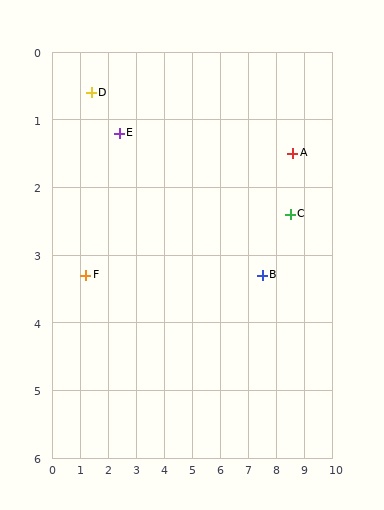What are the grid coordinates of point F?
Point F is at approximately (1.2, 3.3).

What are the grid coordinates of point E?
Point E is at approximately (2.4, 1.2).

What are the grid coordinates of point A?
Point A is at approximately (8.6, 1.5).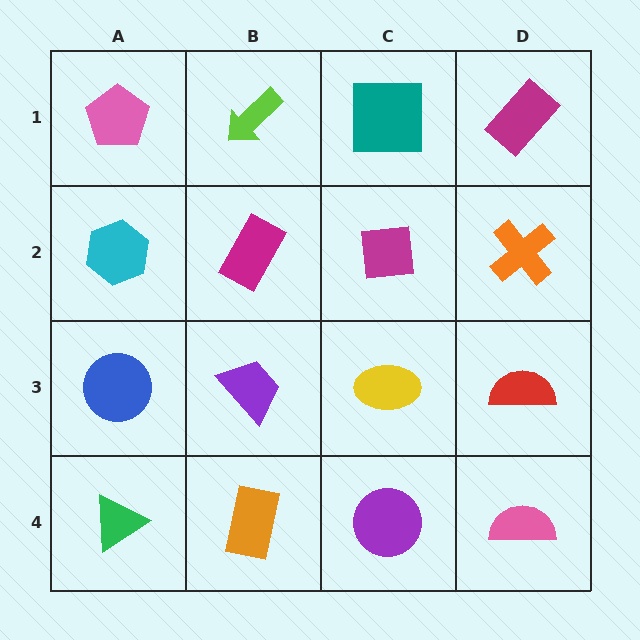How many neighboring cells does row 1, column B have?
3.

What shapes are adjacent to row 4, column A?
A blue circle (row 3, column A), an orange rectangle (row 4, column B).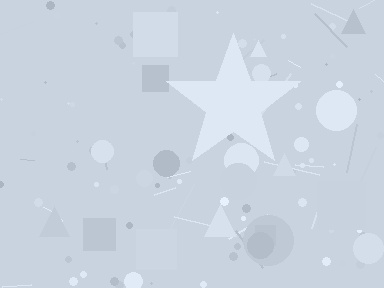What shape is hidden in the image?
A star is hidden in the image.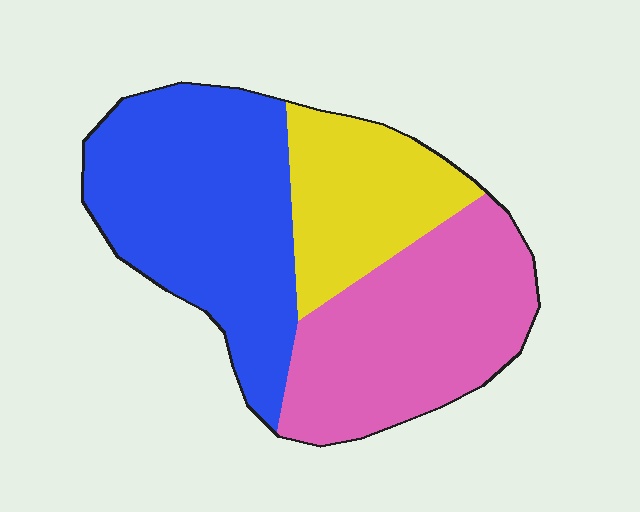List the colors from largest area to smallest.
From largest to smallest: blue, pink, yellow.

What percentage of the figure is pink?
Pink covers about 35% of the figure.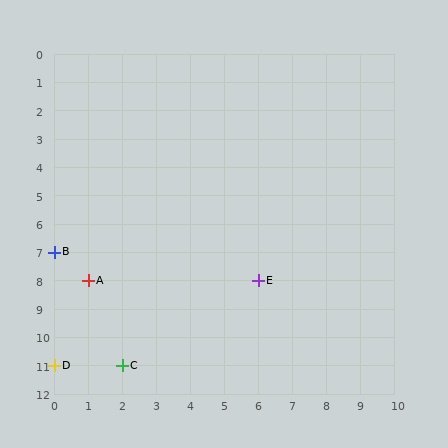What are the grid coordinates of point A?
Point A is at grid coordinates (1, 8).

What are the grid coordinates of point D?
Point D is at grid coordinates (0, 11).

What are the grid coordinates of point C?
Point C is at grid coordinates (2, 11).